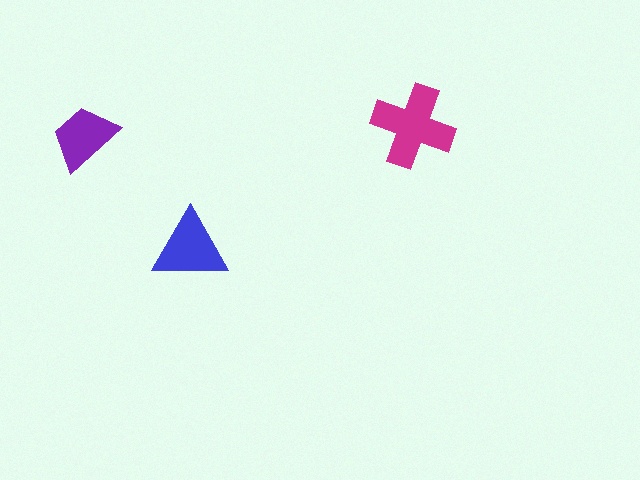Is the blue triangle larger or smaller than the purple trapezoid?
Larger.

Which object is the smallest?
The purple trapezoid.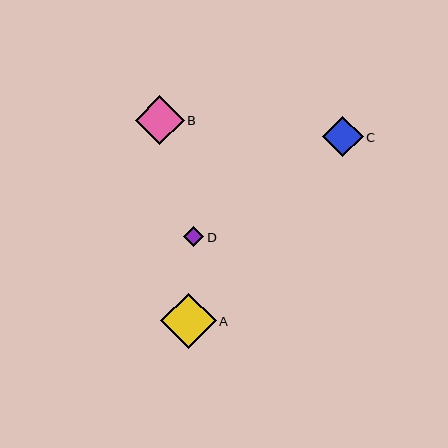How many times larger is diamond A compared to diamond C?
Diamond A is approximately 1.4 times the size of diamond C.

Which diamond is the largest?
Diamond A is the largest with a size of approximately 56 pixels.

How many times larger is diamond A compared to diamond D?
Diamond A is approximately 2.7 times the size of diamond D.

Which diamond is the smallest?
Diamond D is the smallest with a size of approximately 21 pixels.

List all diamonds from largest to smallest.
From largest to smallest: A, B, C, D.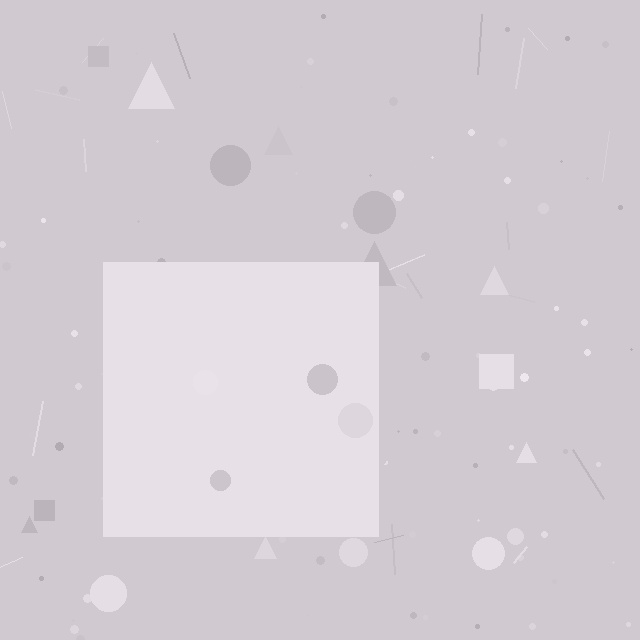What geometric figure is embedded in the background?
A square is embedded in the background.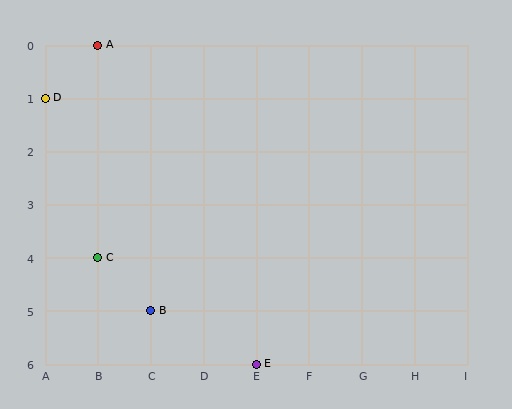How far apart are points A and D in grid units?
Points A and D are 1 column and 1 row apart (about 1.4 grid units diagonally).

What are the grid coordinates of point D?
Point D is at grid coordinates (A, 1).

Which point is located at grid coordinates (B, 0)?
Point A is at (B, 0).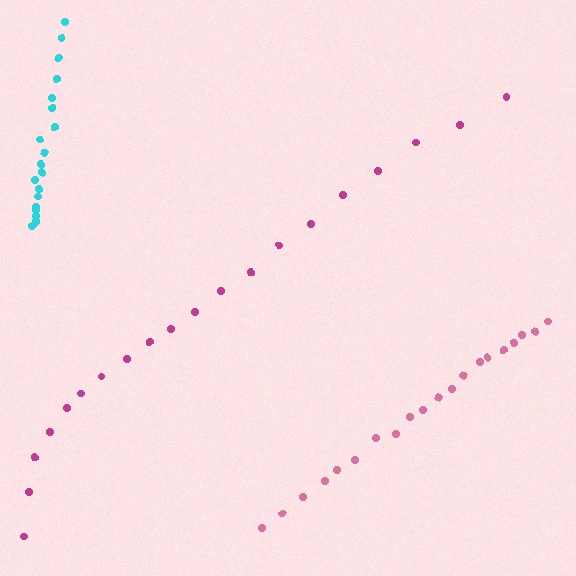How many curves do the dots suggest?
There are 3 distinct paths.